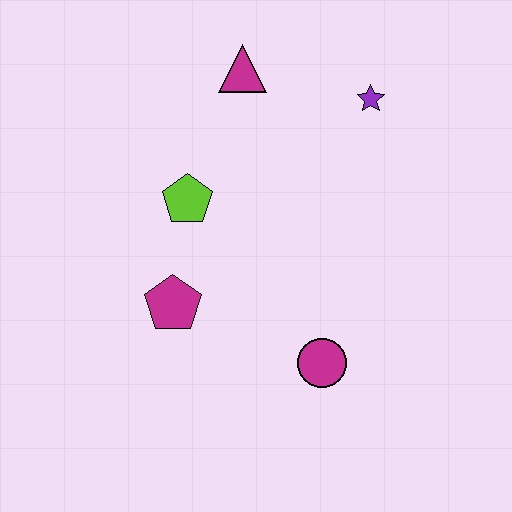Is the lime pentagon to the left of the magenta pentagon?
No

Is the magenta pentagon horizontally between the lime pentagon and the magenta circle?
No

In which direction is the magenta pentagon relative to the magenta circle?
The magenta pentagon is to the left of the magenta circle.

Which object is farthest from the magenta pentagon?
The purple star is farthest from the magenta pentagon.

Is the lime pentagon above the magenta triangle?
No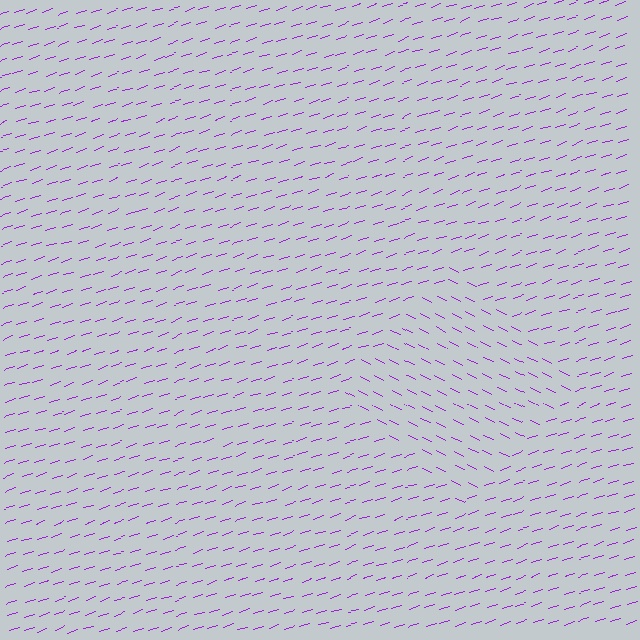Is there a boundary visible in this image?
Yes, there is a texture boundary formed by a change in line orientation.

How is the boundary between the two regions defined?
The boundary is defined purely by a change in line orientation (approximately 45 degrees difference). All lines are the same color and thickness.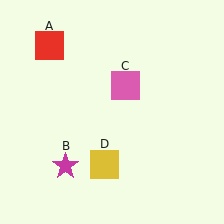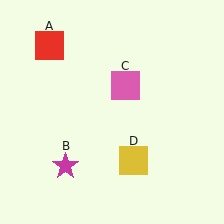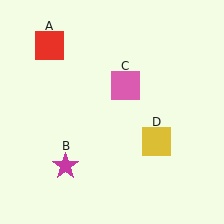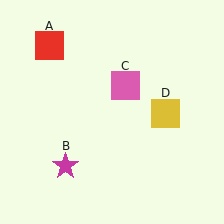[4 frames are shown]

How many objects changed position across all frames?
1 object changed position: yellow square (object D).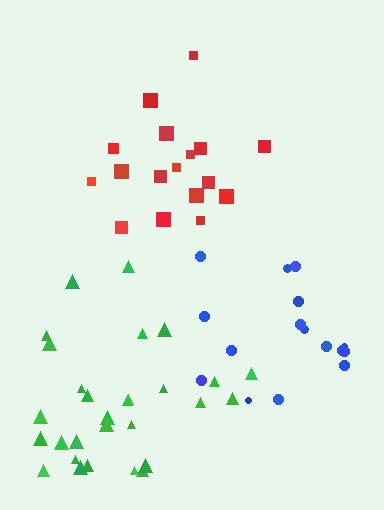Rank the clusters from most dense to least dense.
green, blue, red.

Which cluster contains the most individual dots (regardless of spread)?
Green (29).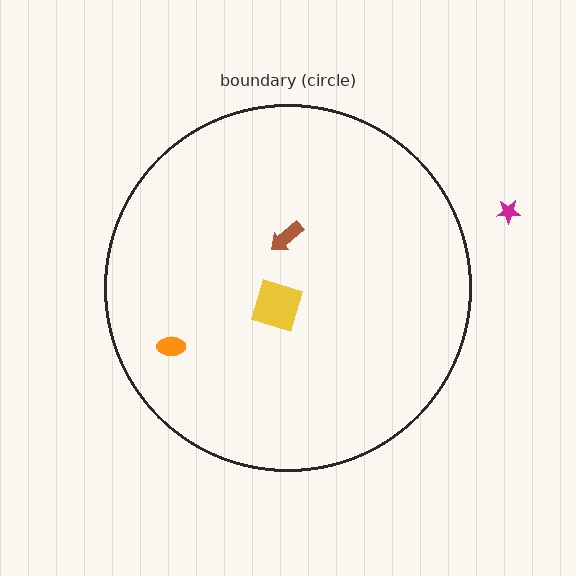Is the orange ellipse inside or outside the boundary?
Inside.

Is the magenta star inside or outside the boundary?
Outside.